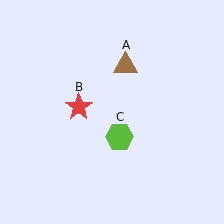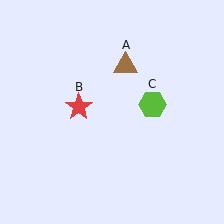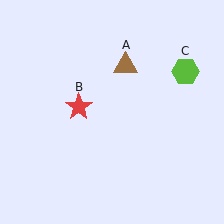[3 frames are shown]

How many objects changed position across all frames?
1 object changed position: lime hexagon (object C).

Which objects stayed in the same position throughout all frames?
Brown triangle (object A) and red star (object B) remained stationary.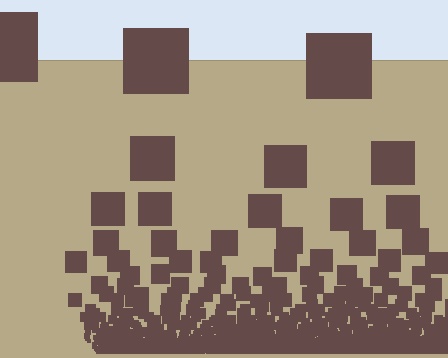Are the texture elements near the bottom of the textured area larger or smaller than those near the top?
Smaller. The gradient is inverted — elements near the bottom are smaller and denser.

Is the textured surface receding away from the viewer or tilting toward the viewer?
The surface appears to tilt toward the viewer. Texture elements get larger and sparser toward the top.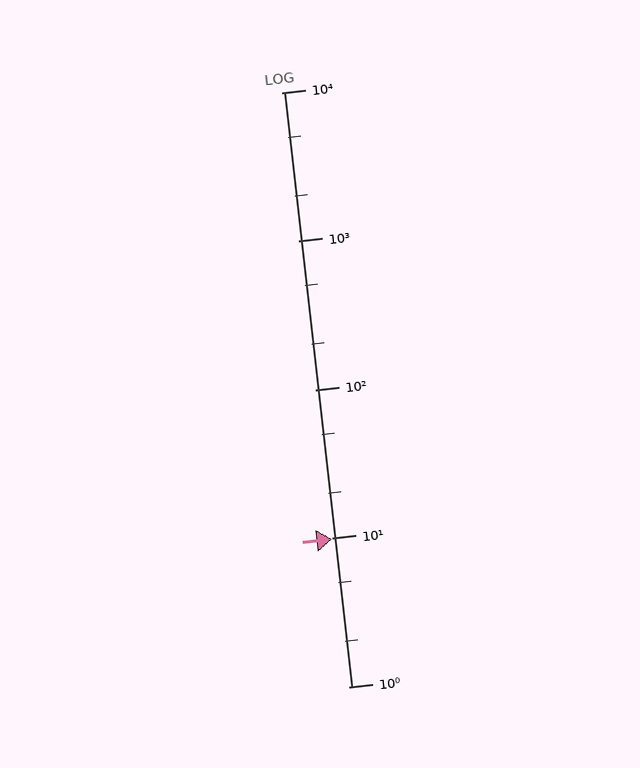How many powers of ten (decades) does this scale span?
The scale spans 4 decades, from 1 to 10000.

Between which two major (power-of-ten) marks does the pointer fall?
The pointer is between 1 and 10.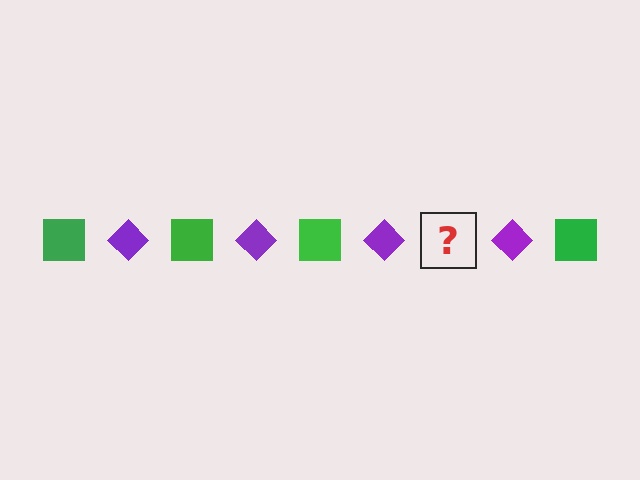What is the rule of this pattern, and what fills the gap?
The rule is that the pattern alternates between green square and purple diamond. The gap should be filled with a green square.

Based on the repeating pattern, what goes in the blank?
The blank should be a green square.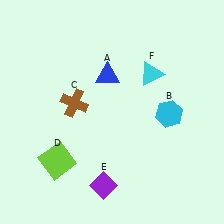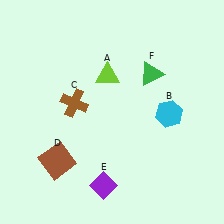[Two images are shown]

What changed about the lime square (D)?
In Image 1, D is lime. In Image 2, it changed to brown.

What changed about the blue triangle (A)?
In Image 1, A is blue. In Image 2, it changed to lime.